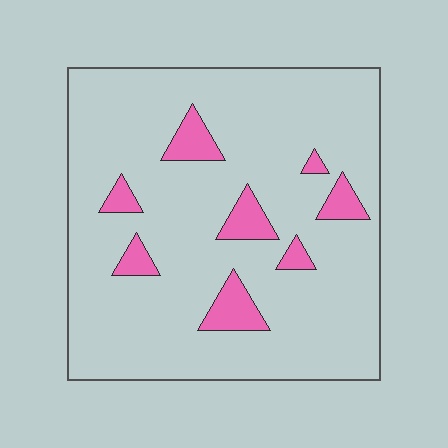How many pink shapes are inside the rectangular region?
8.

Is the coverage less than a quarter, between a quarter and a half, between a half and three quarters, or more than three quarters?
Less than a quarter.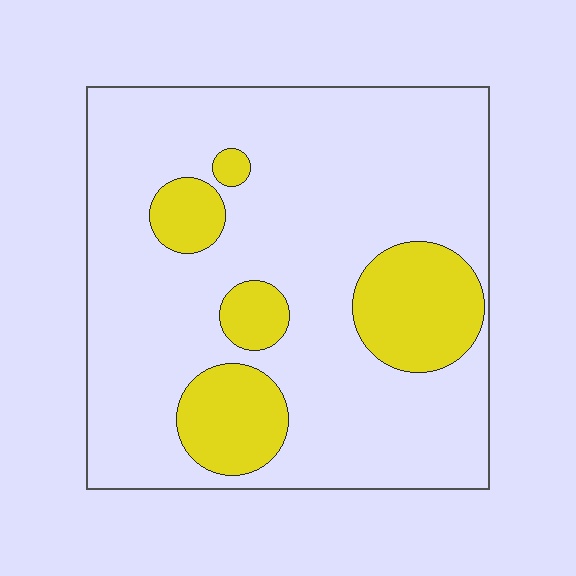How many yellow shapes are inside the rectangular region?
5.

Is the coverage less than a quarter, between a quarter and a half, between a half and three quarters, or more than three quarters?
Less than a quarter.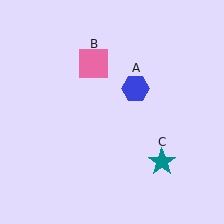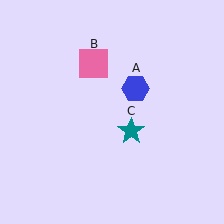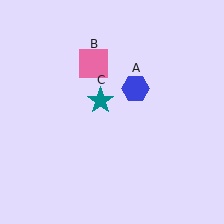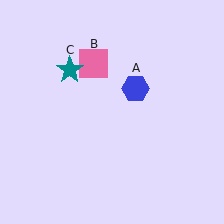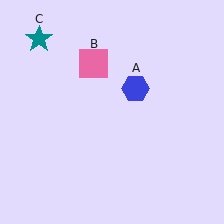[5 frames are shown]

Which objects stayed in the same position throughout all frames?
Blue hexagon (object A) and pink square (object B) remained stationary.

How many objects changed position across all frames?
1 object changed position: teal star (object C).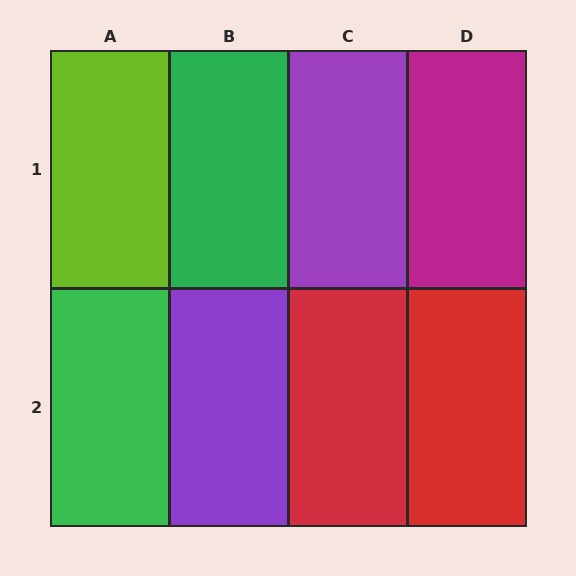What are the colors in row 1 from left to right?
Lime, green, purple, magenta.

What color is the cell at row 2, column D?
Red.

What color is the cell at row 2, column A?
Green.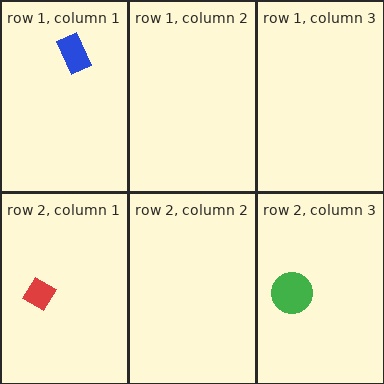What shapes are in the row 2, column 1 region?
The red diamond.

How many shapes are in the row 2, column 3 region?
1.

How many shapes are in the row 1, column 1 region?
1.